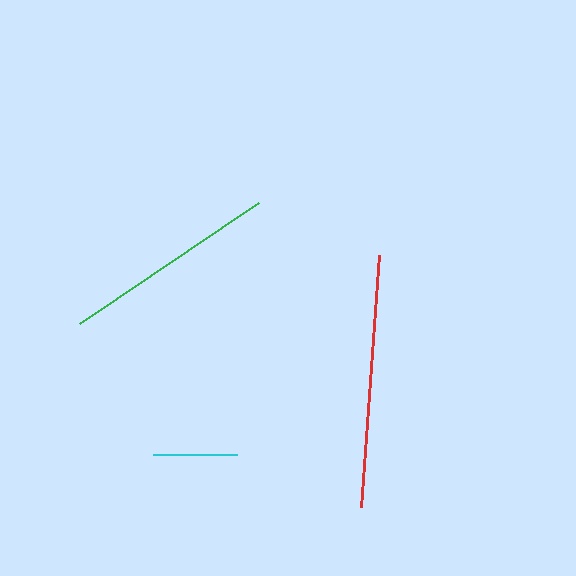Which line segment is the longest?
The red line is the longest at approximately 253 pixels.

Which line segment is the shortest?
The cyan line is the shortest at approximately 84 pixels.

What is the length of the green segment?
The green segment is approximately 216 pixels long.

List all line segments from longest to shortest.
From longest to shortest: red, green, cyan.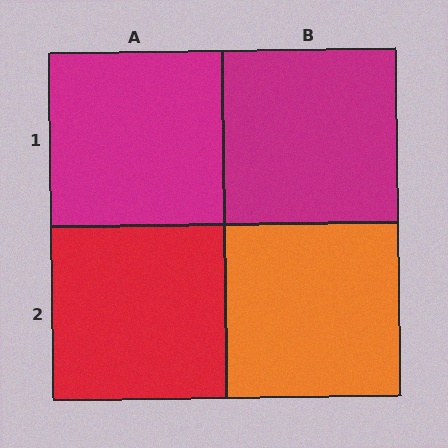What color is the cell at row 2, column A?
Red.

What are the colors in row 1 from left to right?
Magenta, magenta.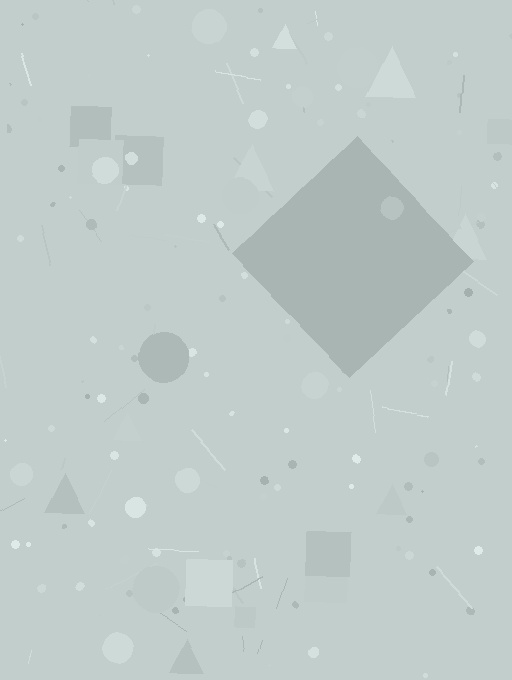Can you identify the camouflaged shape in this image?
The camouflaged shape is a diamond.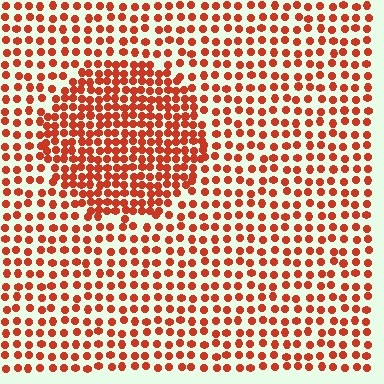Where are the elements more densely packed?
The elements are more densely packed inside the circle boundary.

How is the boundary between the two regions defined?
The boundary is defined by a change in element density (approximately 1.8x ratio). All elements are the same color, size, and shape.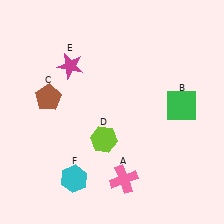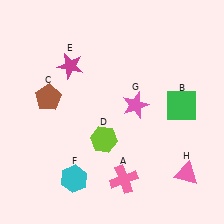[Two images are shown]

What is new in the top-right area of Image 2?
A pink star (G) was added in the top-right area of Image 2.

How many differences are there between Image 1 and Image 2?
There are 2 differences between the two images.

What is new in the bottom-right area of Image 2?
A pink triangle (H) was added in the bottom-right area of Image 2.